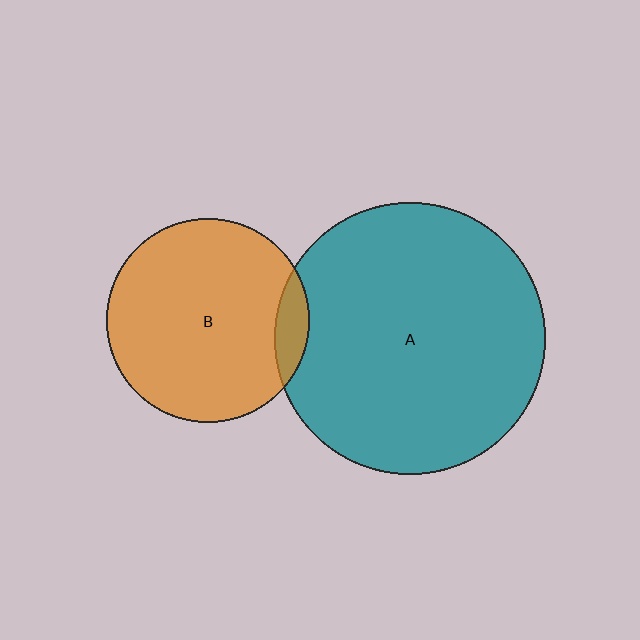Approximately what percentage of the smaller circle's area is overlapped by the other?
Approximately 10%.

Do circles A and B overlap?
Yes.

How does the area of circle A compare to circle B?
Approximately 1.8 times.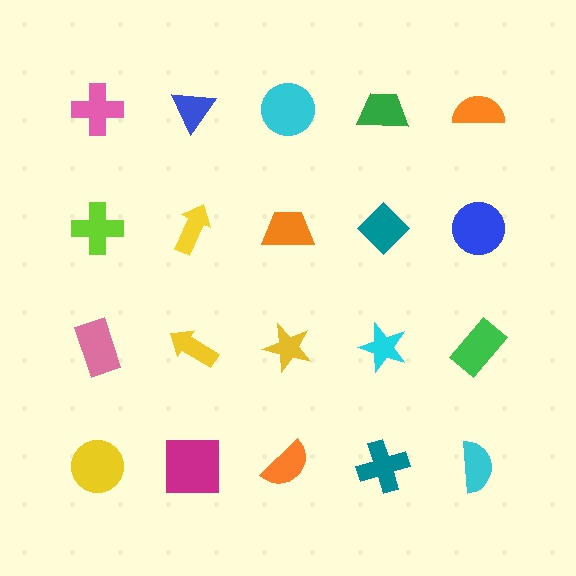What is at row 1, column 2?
A blue triangle.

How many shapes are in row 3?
5 shapes.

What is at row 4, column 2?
A magenta square.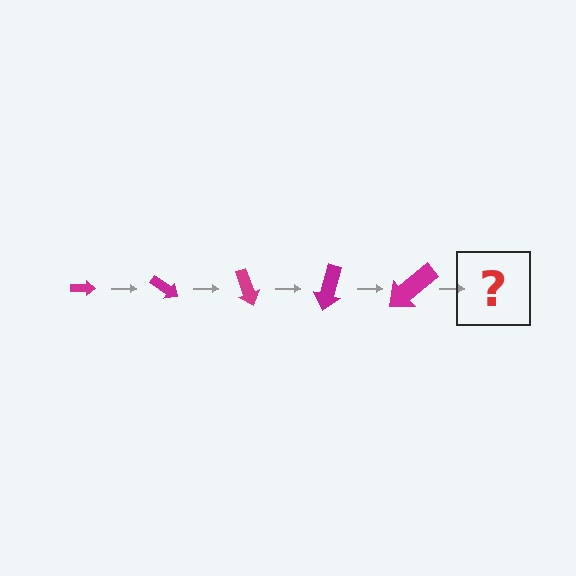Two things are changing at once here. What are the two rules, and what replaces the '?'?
The two rules are that the arrow grows larger each step and it rotates 35 degrees each step. The '?' should be an arrow, larger than the previous one and rotated 175 degrees from the start.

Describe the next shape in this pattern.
It should be an arrow, larger than the previous one and rotated 175 degrees from the start.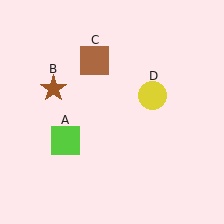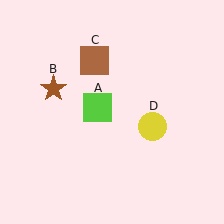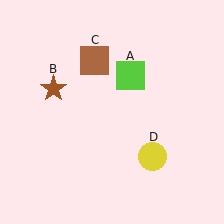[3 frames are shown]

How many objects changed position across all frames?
2 objects changed position: lime square (object A), yellow circle (object D).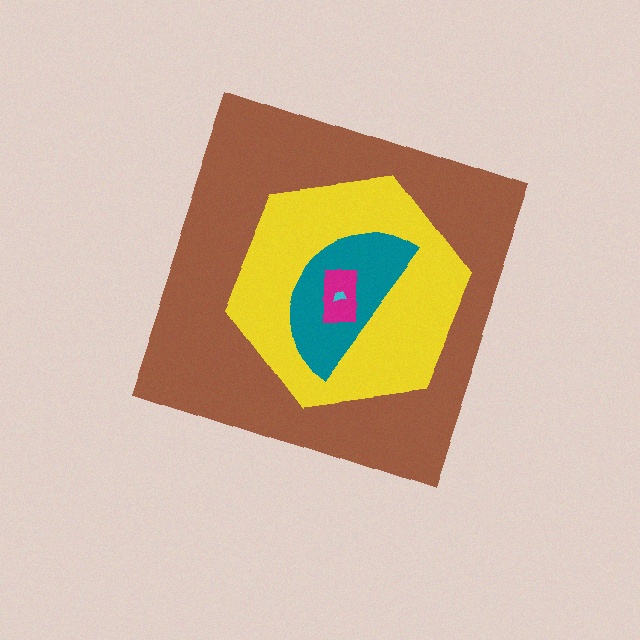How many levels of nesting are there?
5.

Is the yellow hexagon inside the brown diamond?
Yes.